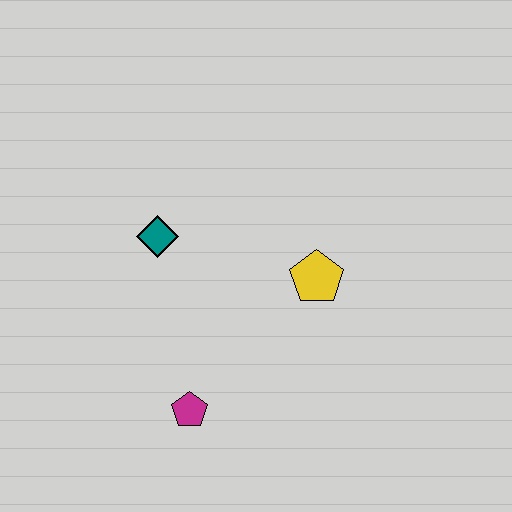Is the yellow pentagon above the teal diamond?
No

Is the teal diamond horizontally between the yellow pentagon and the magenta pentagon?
No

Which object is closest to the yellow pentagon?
The teal diamond is closest to the yellow pentagon.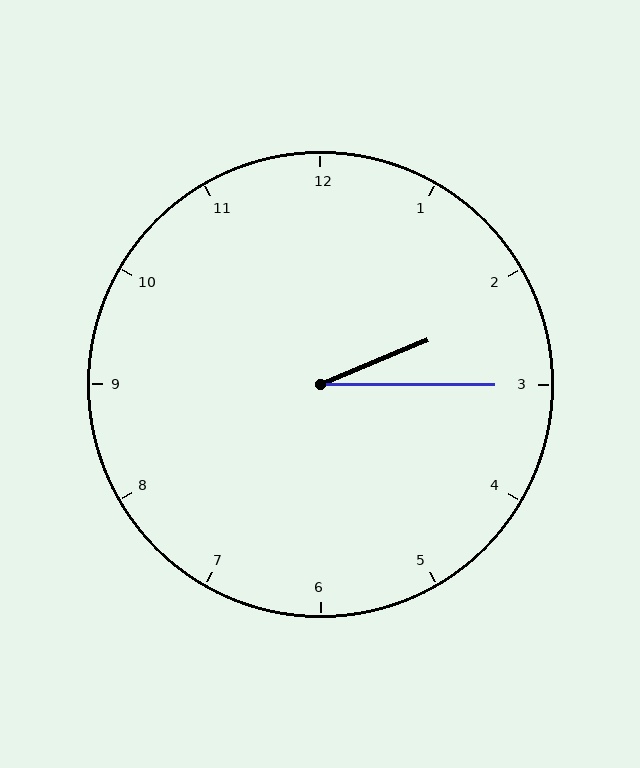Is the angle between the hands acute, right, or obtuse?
It is acute.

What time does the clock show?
2:15.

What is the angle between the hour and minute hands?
Approximately 22 degrees.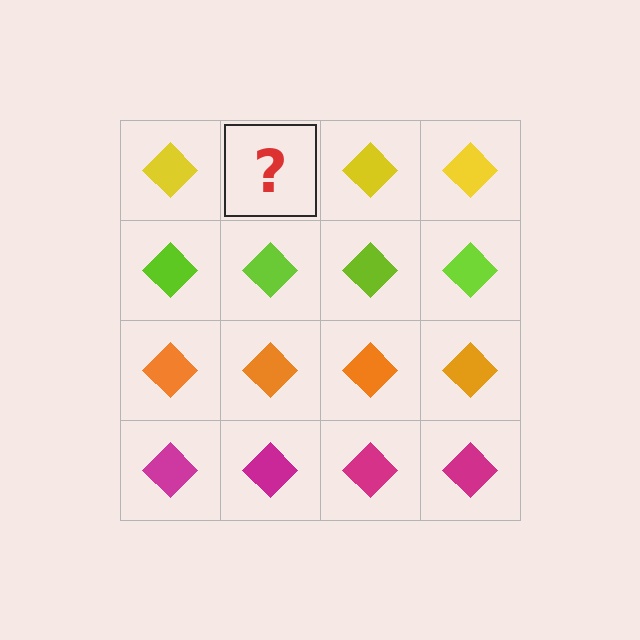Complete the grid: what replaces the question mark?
The question mark should be replaced with a yellow diamond.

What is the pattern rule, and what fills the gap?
The rule is that each row has a consistent color. The gap should be filled with a yellow diamond.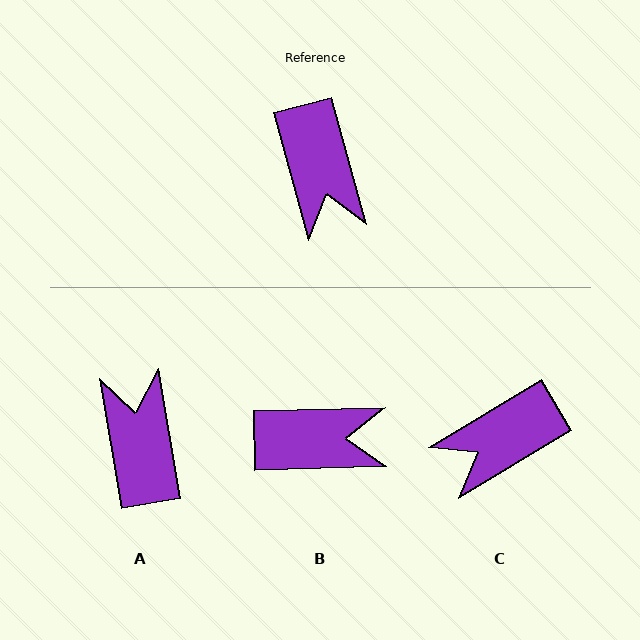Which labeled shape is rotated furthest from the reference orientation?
A, about 174 degrees away.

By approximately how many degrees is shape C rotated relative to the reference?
Approximately 74 degrees clockwise.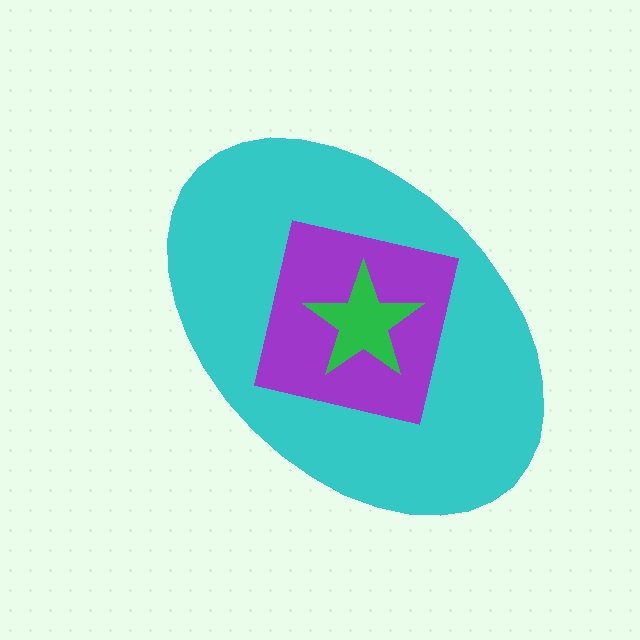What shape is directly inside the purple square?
The green star.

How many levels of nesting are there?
3.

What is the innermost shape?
The green star.